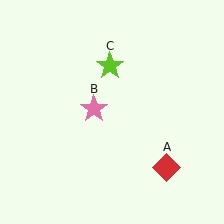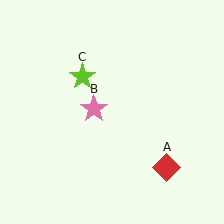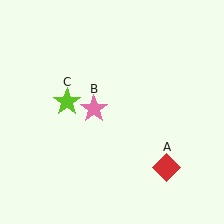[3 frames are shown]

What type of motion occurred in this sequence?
The lime star (object C) rotated counterclockwise around the center of the scene.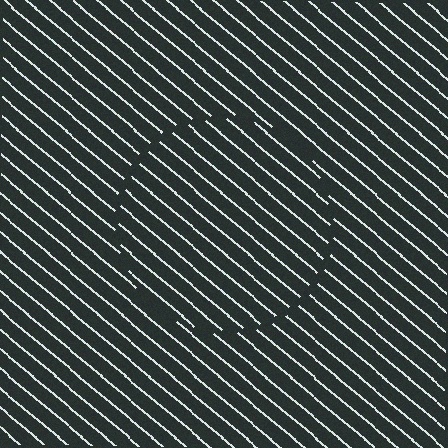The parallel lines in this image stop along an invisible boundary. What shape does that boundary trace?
An illusory circle. The interior of the shape contains the same grating, shifted by half a period — the contour is defined by the phase discontinuity where line-ends from the inner and outer gratings abut.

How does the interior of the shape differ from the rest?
The interior of the shape contains the same grating, shifted by half a period — the contour is defined by the phase discontinuity where line-ends from the inner and outer gratings abut.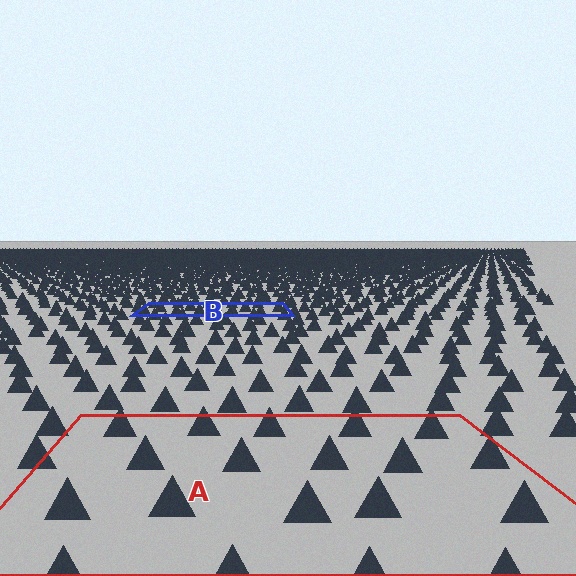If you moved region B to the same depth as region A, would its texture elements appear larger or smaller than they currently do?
They would appear larger. At a closer depth, the same texture elements are projected at a bigger on-screen size.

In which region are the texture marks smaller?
The texture marks are smaller in region B, because it is farther away.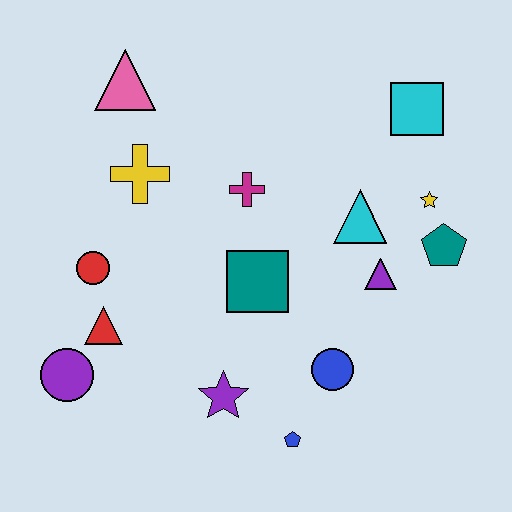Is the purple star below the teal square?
Yes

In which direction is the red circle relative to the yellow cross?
The red circle is below the yellow cross.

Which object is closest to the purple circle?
The red triangle is closest to the purple circle.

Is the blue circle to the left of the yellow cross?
No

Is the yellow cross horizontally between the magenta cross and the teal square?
No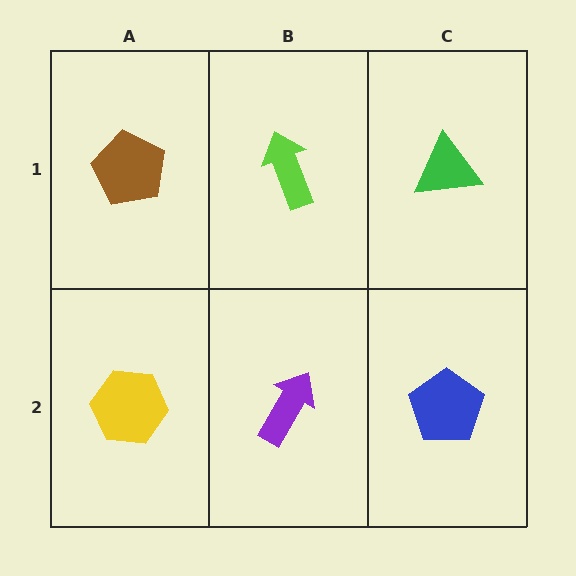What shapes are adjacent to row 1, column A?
A yellow hexagon (row 2, column A), a lime arrow (row 1, column B).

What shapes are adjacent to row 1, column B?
A purple arrow (row 2, column B), a brown pentagon (row 1, column A), a green triangle (row 1, column C).